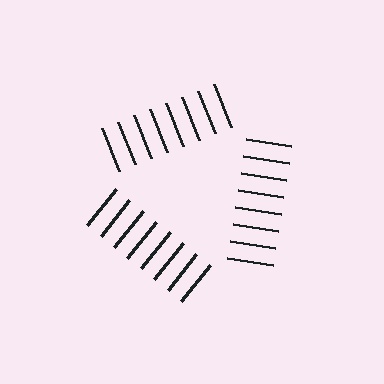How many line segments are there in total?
24 — 8 along each of the 3 edges.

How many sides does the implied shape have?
3 sides — the line-ends trace a triangle.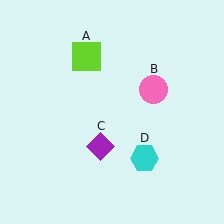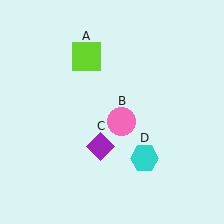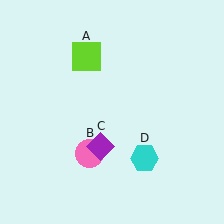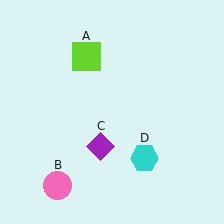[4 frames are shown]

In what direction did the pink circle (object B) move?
The pink circle (object B) moved down and to the left.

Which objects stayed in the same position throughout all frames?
Lime square (object A) and purple diamond (object C) and cyan hexagon (object D) remained stationary.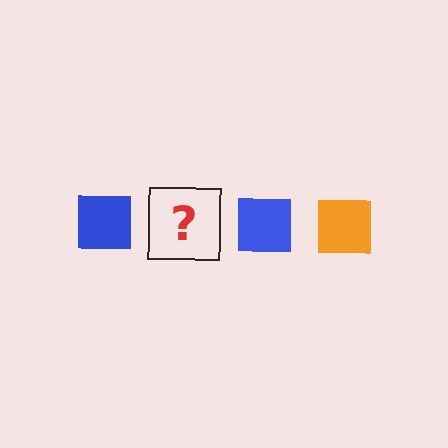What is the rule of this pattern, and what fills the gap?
The rule is that the pattern cycles through blue, orange squares. The gap should be filled with an orange square.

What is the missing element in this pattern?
The missing element is an orange square.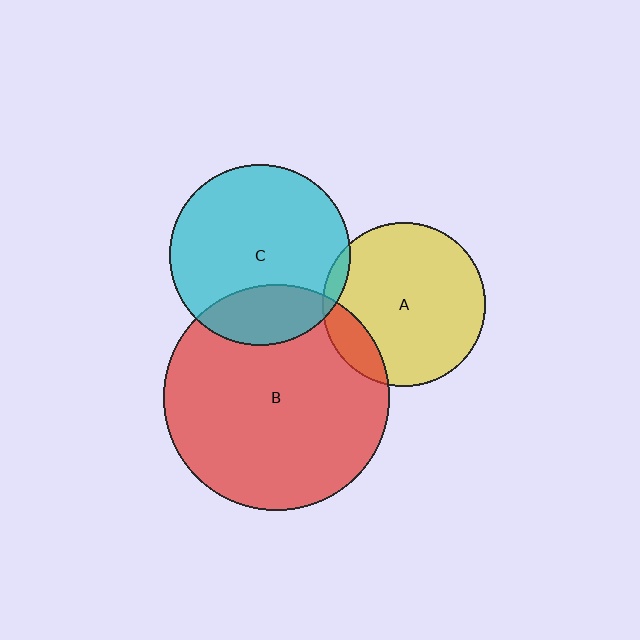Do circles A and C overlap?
Yes.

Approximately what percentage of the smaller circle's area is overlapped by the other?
Approximately 5%.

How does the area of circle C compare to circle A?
Approximately 1.2 times.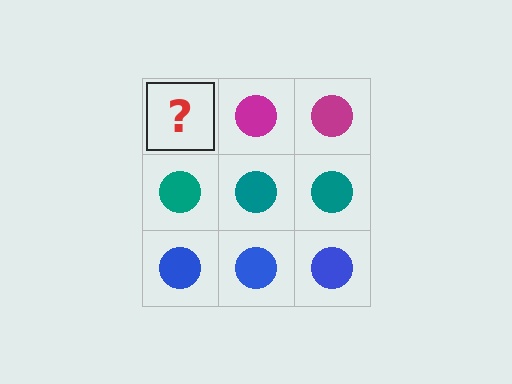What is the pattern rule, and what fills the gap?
The rule is that each row has a consistent color. The gap should be filled with a magenta circle.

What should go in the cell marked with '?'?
The missing cell should contain a magenta circle.